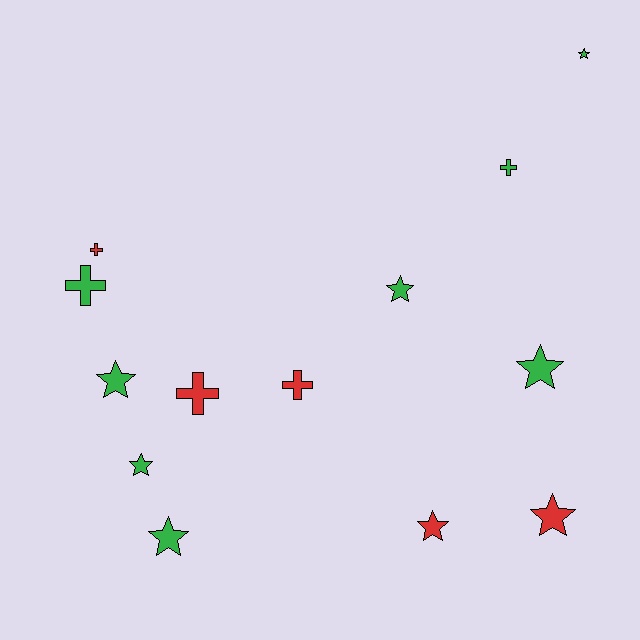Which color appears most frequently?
Green, with 8 objects.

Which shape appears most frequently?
Star, with 8 objects.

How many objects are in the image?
There are 13 objects.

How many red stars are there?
There are 2 red stars.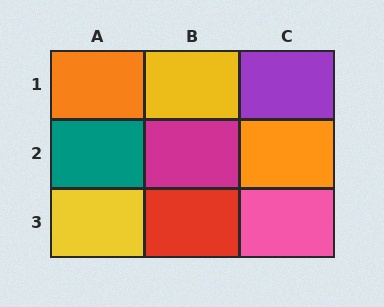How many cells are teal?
1 cell is teal.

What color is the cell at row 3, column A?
Yellow.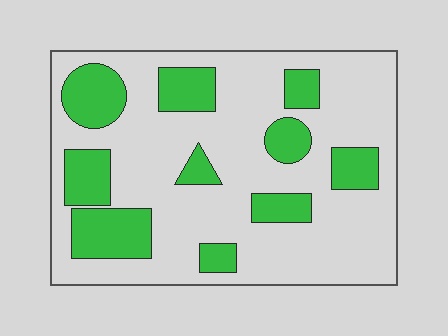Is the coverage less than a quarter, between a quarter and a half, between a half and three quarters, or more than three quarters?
Between a quarter and a half.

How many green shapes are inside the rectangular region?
10.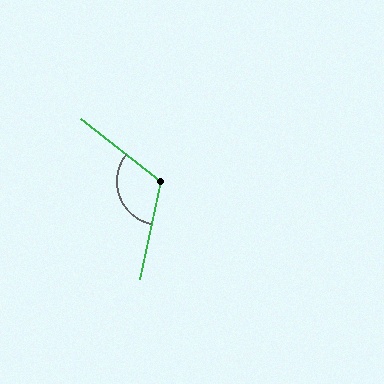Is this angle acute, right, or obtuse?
It is obtuse.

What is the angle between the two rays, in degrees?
Approximately 115 degrees.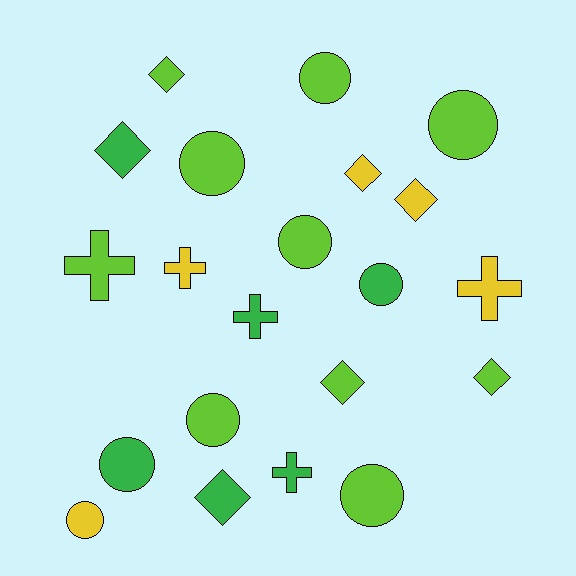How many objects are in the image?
There are 21 objects.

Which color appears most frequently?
Lime, with 10 objects.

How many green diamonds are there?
There are 2 green diamonds.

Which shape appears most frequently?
Circle, with 9 objects.